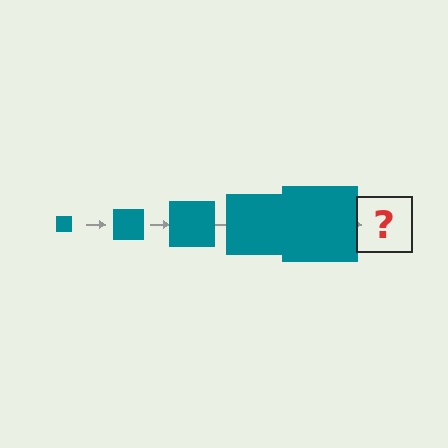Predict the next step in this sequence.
The next step is a teal square, larger than the previous one.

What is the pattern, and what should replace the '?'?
The pattern is that the square gets progressively larger each step. The '?' should be a teal square, larger than the previous one.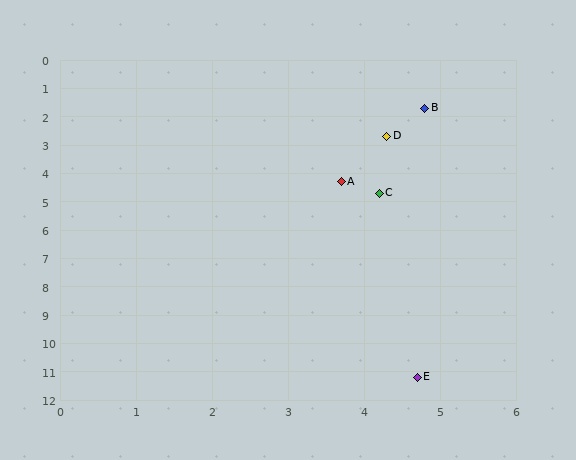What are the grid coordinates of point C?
Point C is at approximately (4.2, 4.7).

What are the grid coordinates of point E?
Point E is at approximately (4.7, 11.2).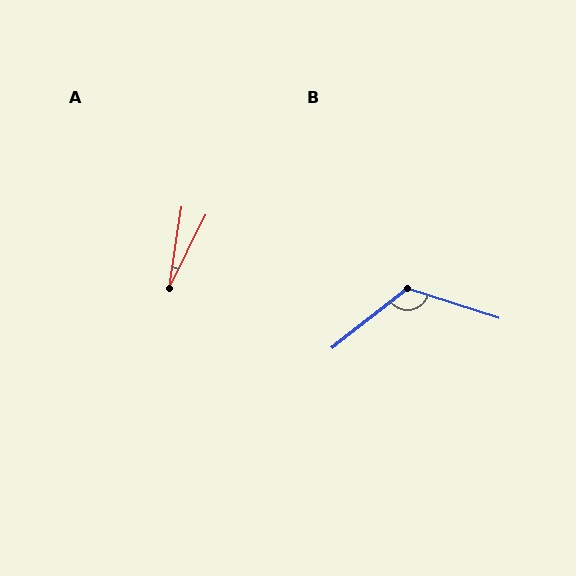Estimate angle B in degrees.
Approximately 124 degrees.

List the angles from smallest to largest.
A (18°), B (124°).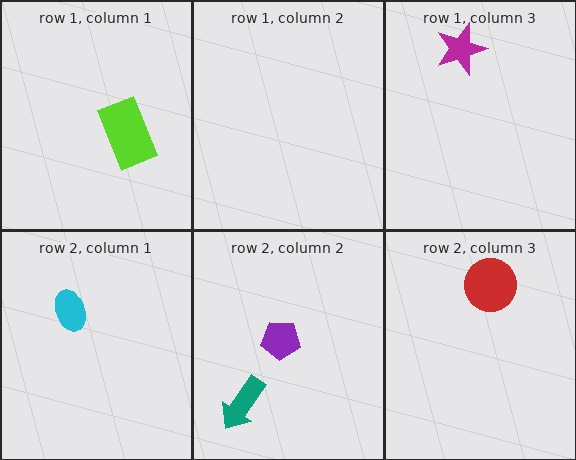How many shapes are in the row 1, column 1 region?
1.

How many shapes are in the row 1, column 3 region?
1.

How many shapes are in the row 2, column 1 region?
1.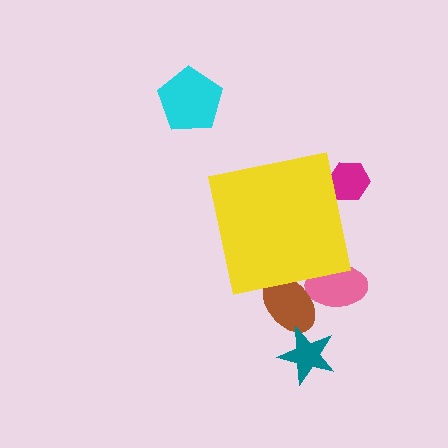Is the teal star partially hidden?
No, the teal star is fully visible.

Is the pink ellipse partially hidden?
Yes, the pink ellipse is partially hidden behind the yellow square.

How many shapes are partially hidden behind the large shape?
3 shapes are partially hidden.